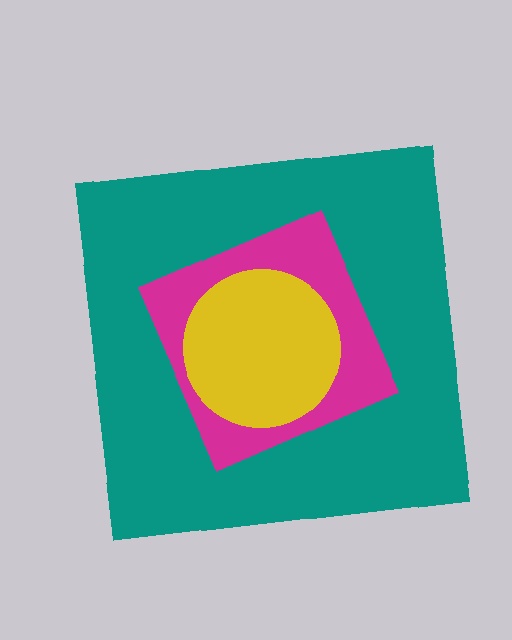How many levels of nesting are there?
3.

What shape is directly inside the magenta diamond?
The yellow circle.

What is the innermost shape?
The yellow circle.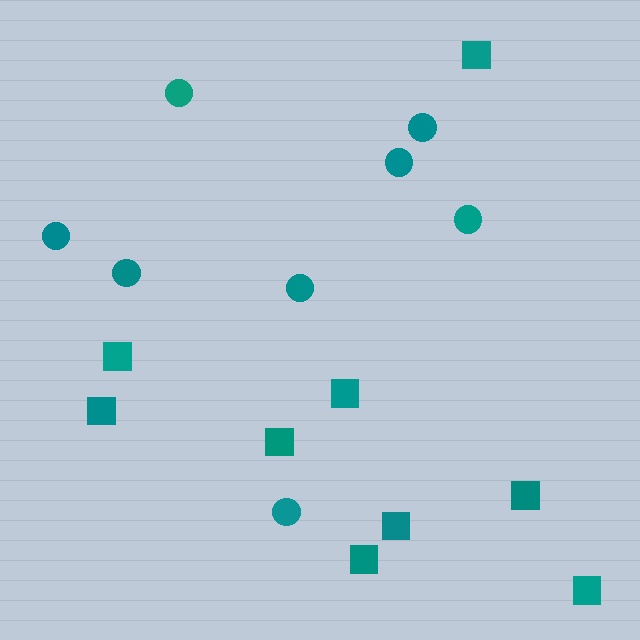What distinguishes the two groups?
There are 2 groups: one group of circles (8) and one group of squares (9).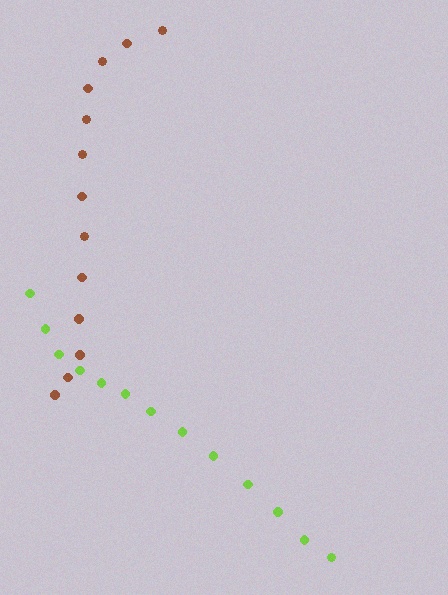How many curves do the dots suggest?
There are 2 distinct paths.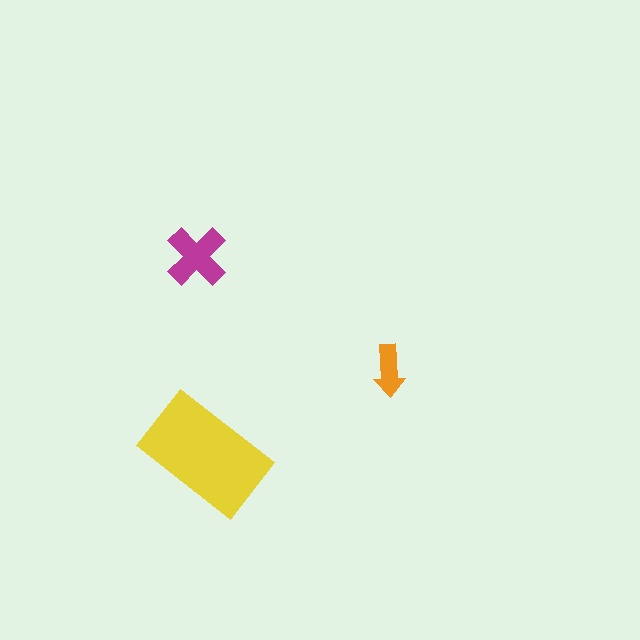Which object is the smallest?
The orange arrow.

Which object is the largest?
The yellow rectangle.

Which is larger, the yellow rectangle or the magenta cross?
The yellow rectangle.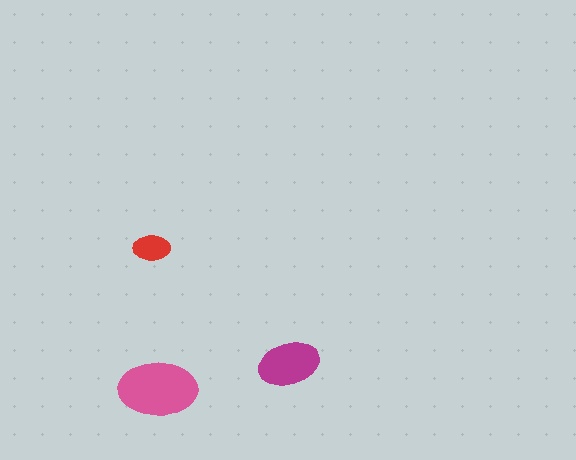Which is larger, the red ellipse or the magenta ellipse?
The magenta one.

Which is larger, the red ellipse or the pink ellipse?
The pink one.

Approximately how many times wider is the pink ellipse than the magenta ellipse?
About 1.5 times wider.